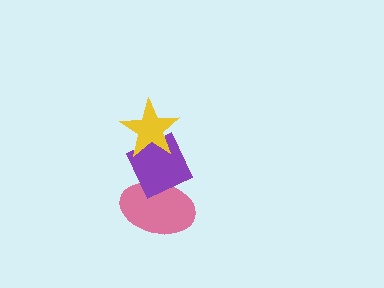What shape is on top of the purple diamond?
The yellow star is on top of the purple diamond.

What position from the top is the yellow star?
The yellow star is 1st from the top.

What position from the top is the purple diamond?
The purple diamond is 2nd from the top.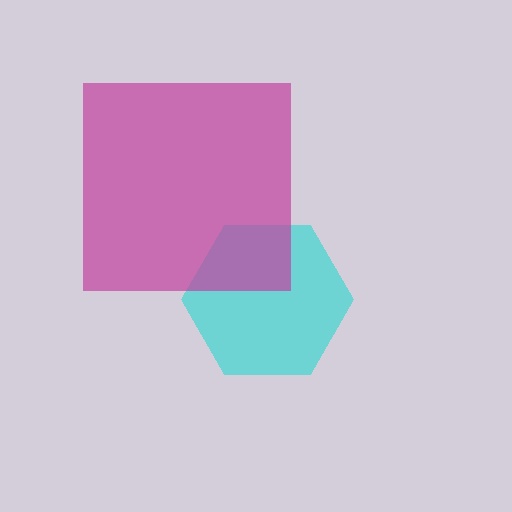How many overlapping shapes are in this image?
There are 2 overlapping shapes in the image.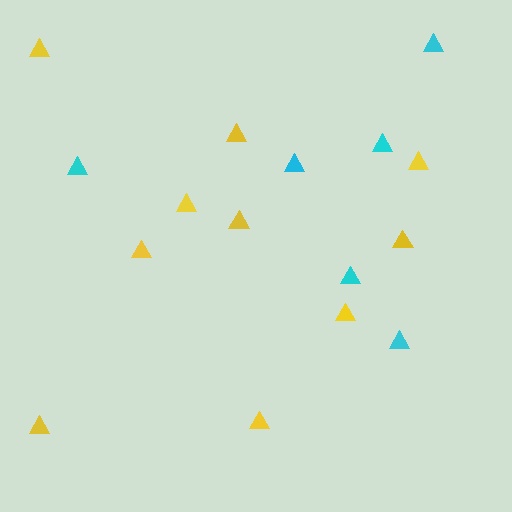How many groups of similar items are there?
There are 2 groups: one group of cyan triangles (6) and one group of yellow triangles (10).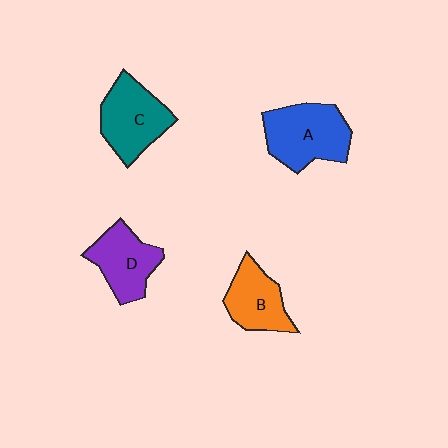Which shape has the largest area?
Shape A (blue).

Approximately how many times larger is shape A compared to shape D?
Approximately 1.3 times.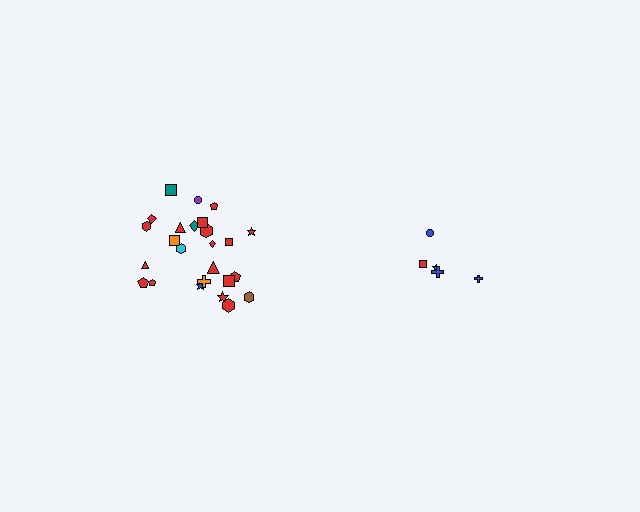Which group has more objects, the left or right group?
The left group.